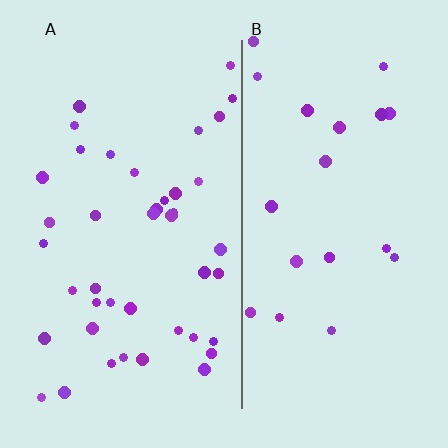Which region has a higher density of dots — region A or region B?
A (the left).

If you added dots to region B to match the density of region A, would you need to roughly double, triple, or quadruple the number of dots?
Approximately double.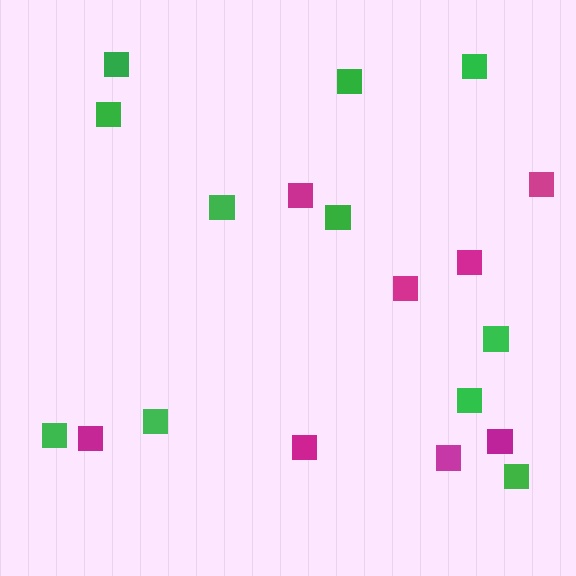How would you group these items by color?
There are 2 groups: one group of green squares (11) and one group of magenta squares (8).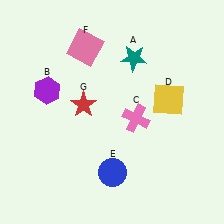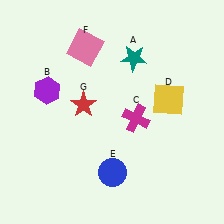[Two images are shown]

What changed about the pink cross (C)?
In Image 1, C is pink. In Image 2, it changed to magenta.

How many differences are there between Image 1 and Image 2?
There is 1 difference between the two images.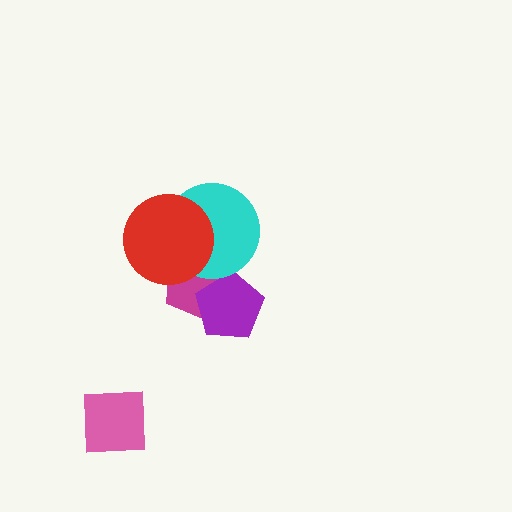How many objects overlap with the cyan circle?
2 objects overlap with the cyan circle.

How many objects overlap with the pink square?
0 objects overlap with the pink square.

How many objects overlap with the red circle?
2 objects overlap with the red circle.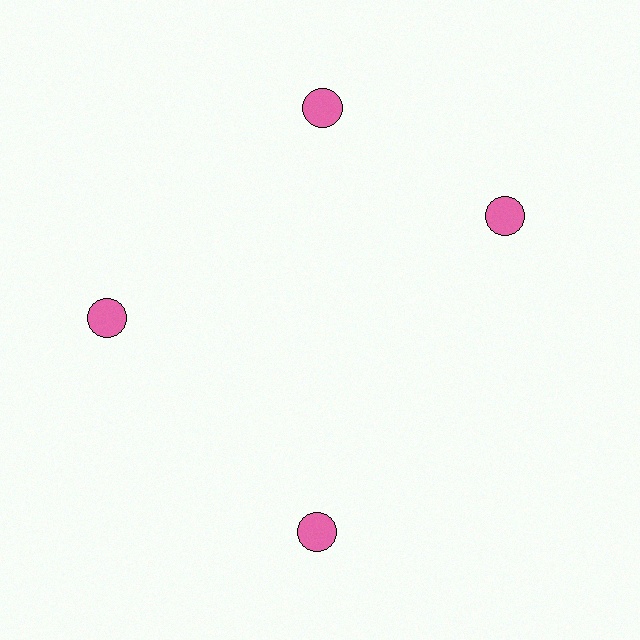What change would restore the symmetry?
The symmetry would be restored by rotating it back into even spacing with its neighbors so that all 4 circles sit at equal angles and equal distance from the center.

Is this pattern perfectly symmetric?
No. The 4 pink circles are arranged in a ring, but one element near the 3 o'clock position is rotated out of alignment along the ring, breaking the 4-fold rotational symmetry.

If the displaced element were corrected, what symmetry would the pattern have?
It would have 4-fold rotational symmetry — the pattern would map onto itself every 90 degrees.